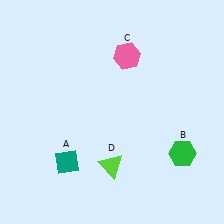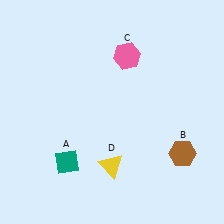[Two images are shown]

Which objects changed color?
B changed from green to brown. D changed from lime to yellow.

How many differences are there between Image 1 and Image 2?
There are 2 differences between the two images.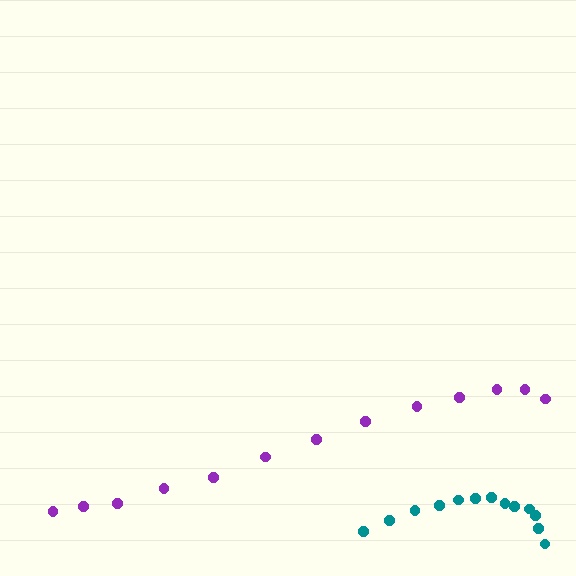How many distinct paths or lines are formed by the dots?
There are 2 distinct paths.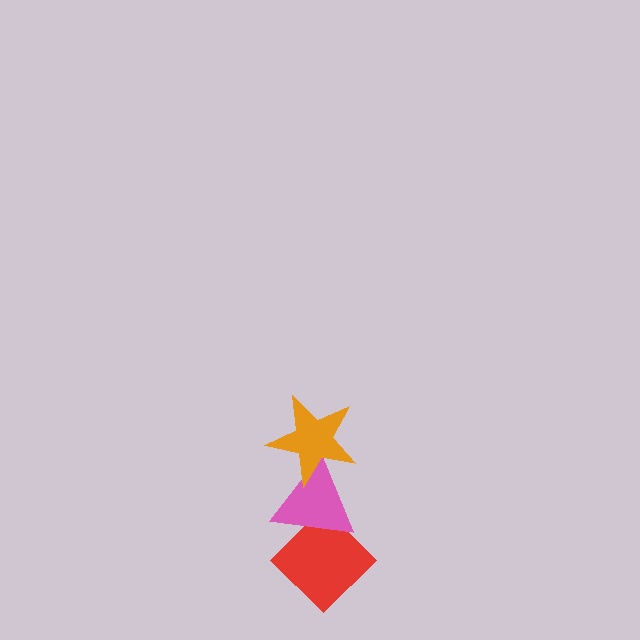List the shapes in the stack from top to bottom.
From top to bottom: the orange star, the pink triangle, the red diamond.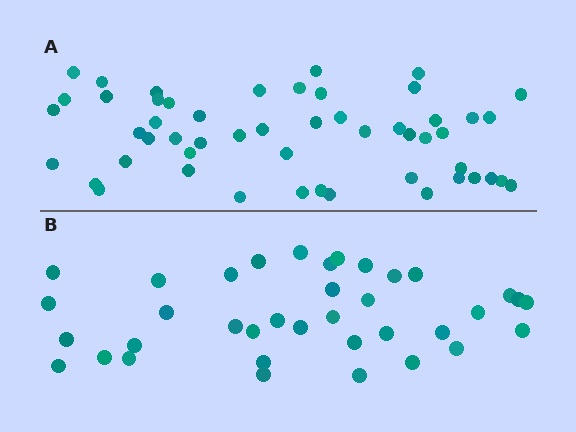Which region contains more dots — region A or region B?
Region A (the top region) has more dots.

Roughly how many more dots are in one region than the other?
Region A has approximately 15 more dots than region B.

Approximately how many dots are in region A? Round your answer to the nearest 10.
About 50 dots. (The exact count is 52, which rounds to 50.)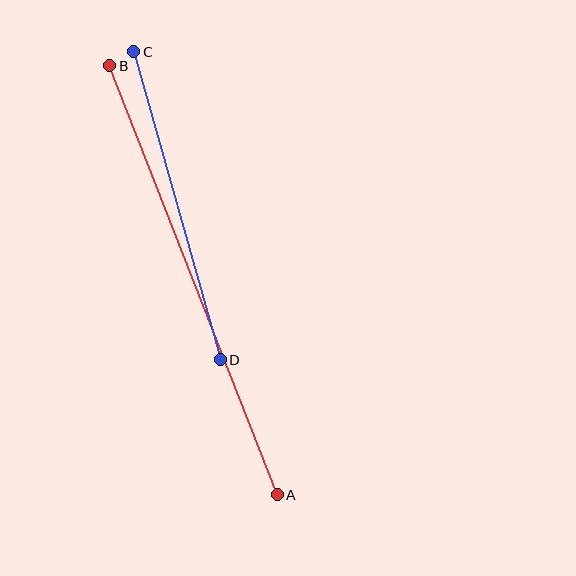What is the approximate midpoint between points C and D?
The midpoint is at approximately (177, 206) pixels.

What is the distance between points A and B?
The distance is approximately 460 pixels.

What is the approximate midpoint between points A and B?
The midpoint is at approximately (194, 280) pixels.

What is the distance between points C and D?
The distance is approximately 320 pixels.